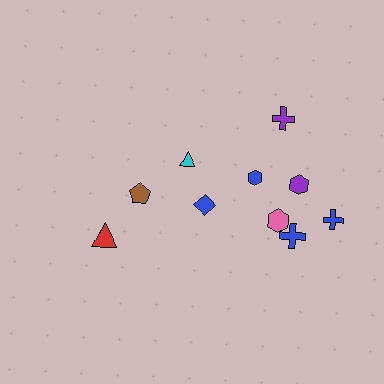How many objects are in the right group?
There are 7 objects.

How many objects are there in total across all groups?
There are 10 objects.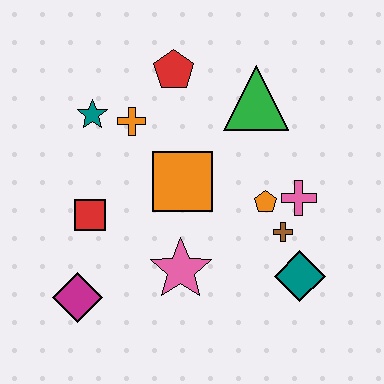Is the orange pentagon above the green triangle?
No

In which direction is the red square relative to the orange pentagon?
The red square is to the left of the orange pentagon.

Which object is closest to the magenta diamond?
The red square is closest to the magenta diamond.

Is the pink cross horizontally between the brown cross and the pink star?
No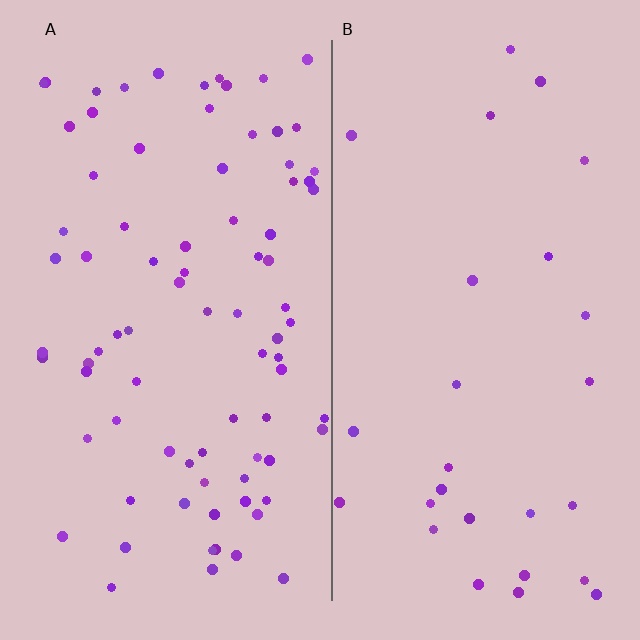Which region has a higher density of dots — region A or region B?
A (the left).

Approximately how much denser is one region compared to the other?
Approximately 3.0× — region A over region B.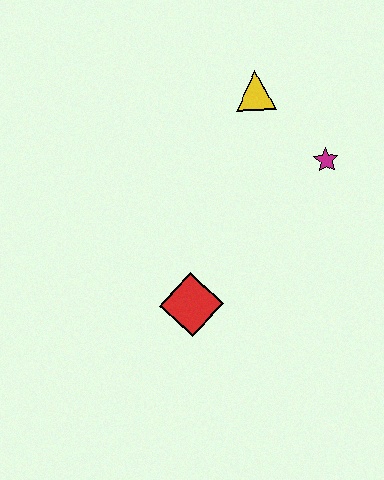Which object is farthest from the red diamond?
The yellow triangle is farthest from the red diamond.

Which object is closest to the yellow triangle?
The magenta star is closest to the yellow triangle.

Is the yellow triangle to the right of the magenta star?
No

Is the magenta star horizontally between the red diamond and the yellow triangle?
No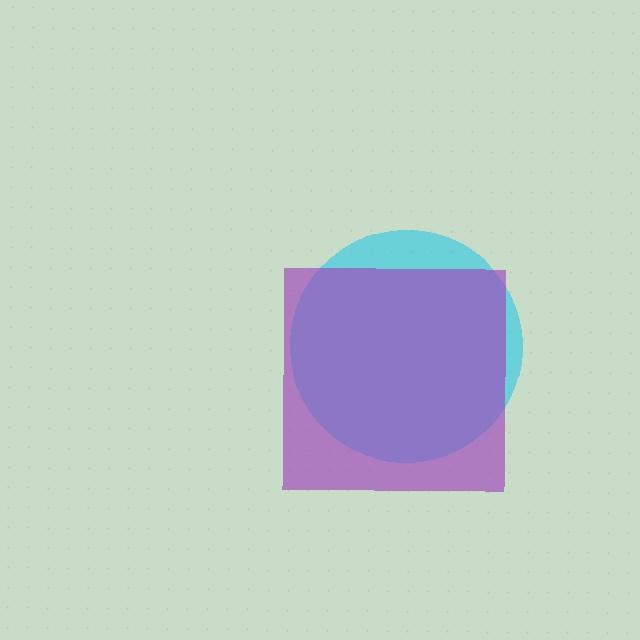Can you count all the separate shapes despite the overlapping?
Yes, there are 2 separate shapes.